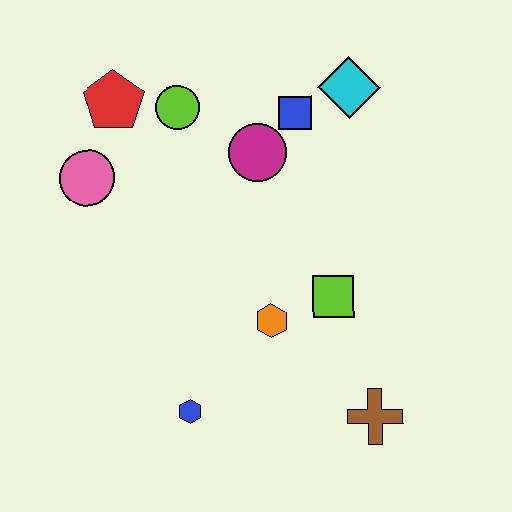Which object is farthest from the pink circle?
The brown cross is farthest from the pink circle.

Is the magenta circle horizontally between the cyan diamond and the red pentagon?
Yes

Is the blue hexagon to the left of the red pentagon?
No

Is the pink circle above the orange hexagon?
Yes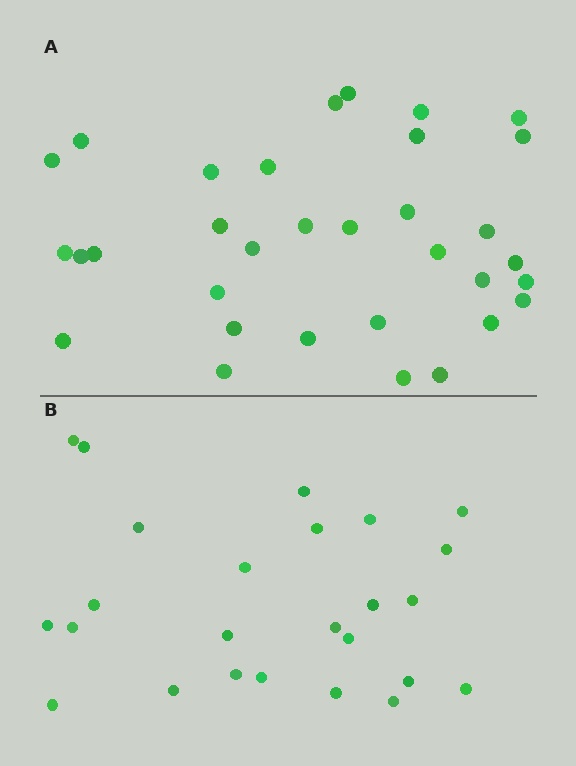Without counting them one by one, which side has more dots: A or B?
Region A (the top region) has more dots.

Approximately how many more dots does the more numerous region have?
Region A has roughly 8 or so more dots than region B.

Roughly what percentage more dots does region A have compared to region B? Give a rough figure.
About 30% more.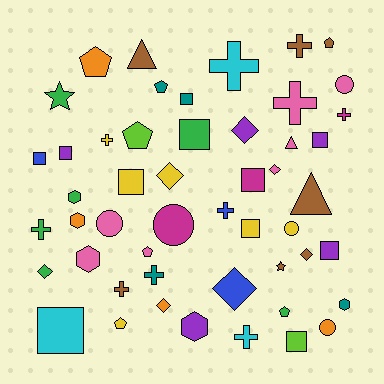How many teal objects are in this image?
There are 4 teal objects.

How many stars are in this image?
There are 2 stars.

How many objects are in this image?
There are 50 objects.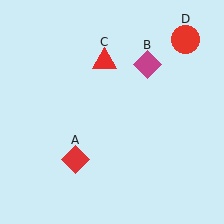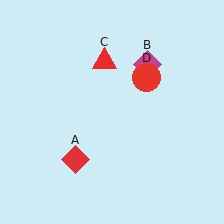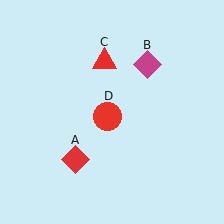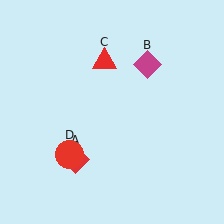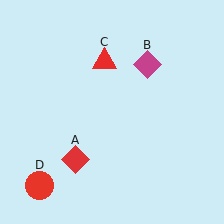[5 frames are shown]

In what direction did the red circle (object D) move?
The red circle (object D) moved down and to the left.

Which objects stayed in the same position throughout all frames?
Red diamond (object A) and magenta diamond (object B) and red triangle (object C) remained stationary.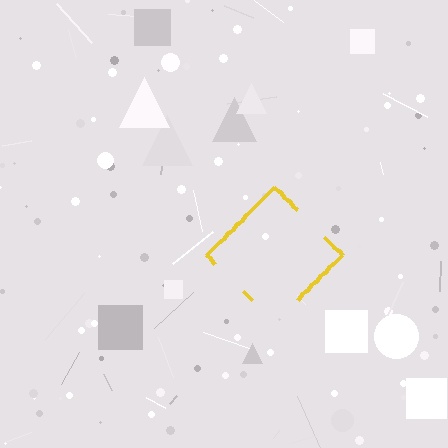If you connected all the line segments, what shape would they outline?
They would outline a diamond.